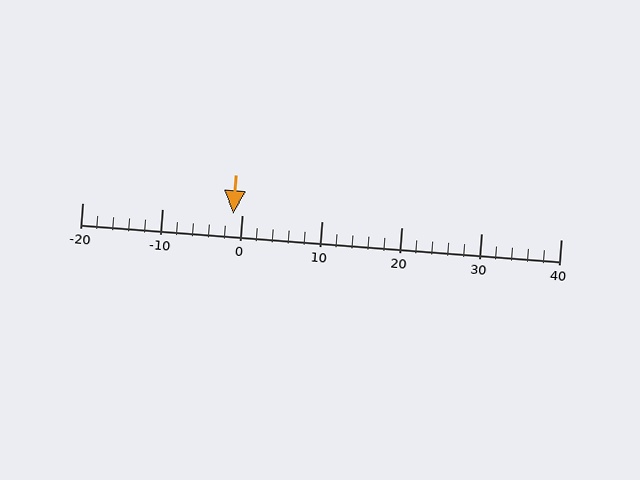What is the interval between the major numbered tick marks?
The major tick marks are spaced 10 units apart.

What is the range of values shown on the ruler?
The ruler shows values from -20 to 40.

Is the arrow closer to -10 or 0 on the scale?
The arrow is closer to 0.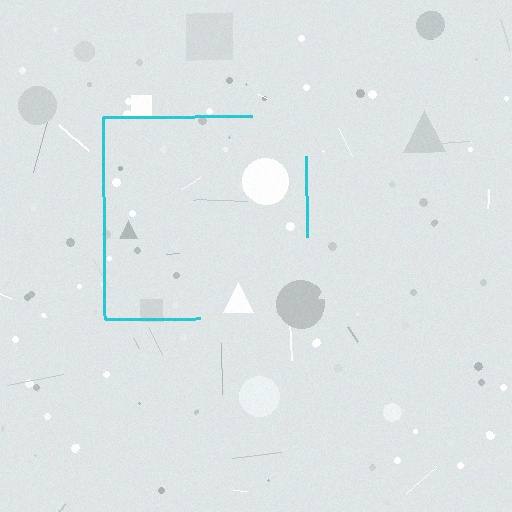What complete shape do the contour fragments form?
The contour fragments form a square.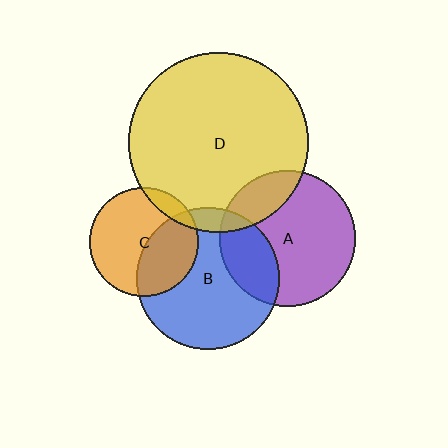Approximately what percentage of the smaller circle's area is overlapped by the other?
Approximately 25%.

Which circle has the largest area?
Circle D (yellow).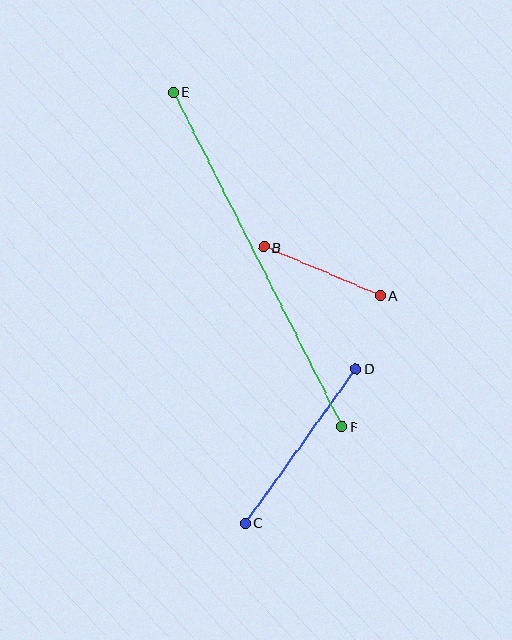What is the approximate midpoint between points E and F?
The midpoint is at approximately (258, 259) pixels.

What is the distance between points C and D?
The distance is approximately 190 pixels.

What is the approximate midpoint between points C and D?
The midpoint is at approximately (301, 446) pixels.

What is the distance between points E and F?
The distance is approximately 375 pixels.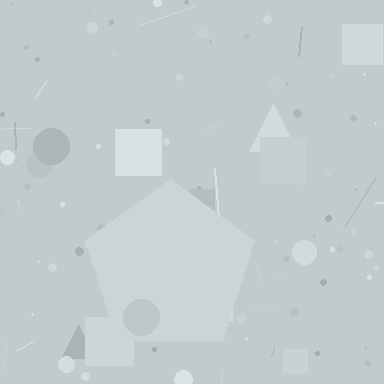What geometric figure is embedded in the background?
A pentagon is embedded in the background.